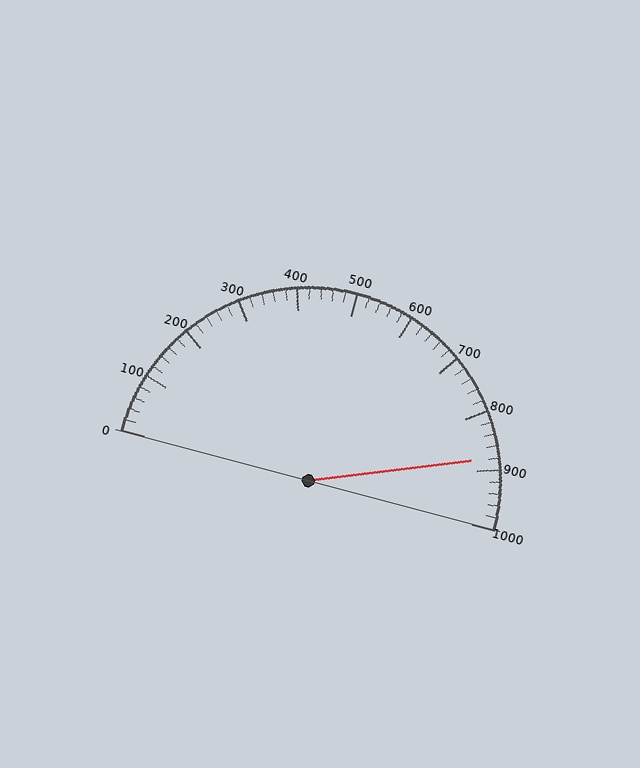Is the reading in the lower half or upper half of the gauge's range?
The reading is in the upper half of the range (0 to 1000).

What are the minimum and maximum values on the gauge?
The gauge ranges from 0 to 1000.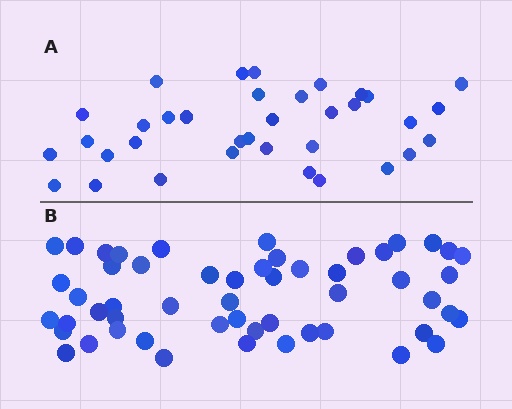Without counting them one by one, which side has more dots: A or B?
Region B (the bottom region) has more dots.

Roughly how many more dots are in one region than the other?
Region B has approximately 20 more dots than region A.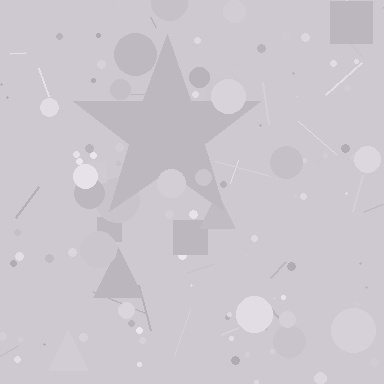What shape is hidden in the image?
A star is hidden in the image.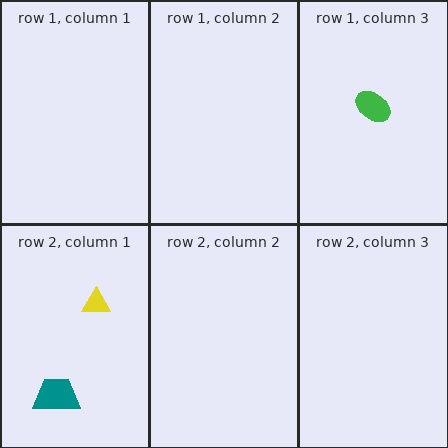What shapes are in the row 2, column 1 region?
The yellow triangle, the teal trapezoid.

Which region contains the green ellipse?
The row 1, column 3 region.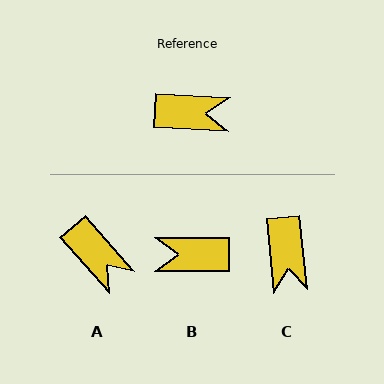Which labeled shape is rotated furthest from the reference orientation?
B, about 177 degrees away.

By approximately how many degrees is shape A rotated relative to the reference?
Approximately 45 degrees clockwise.